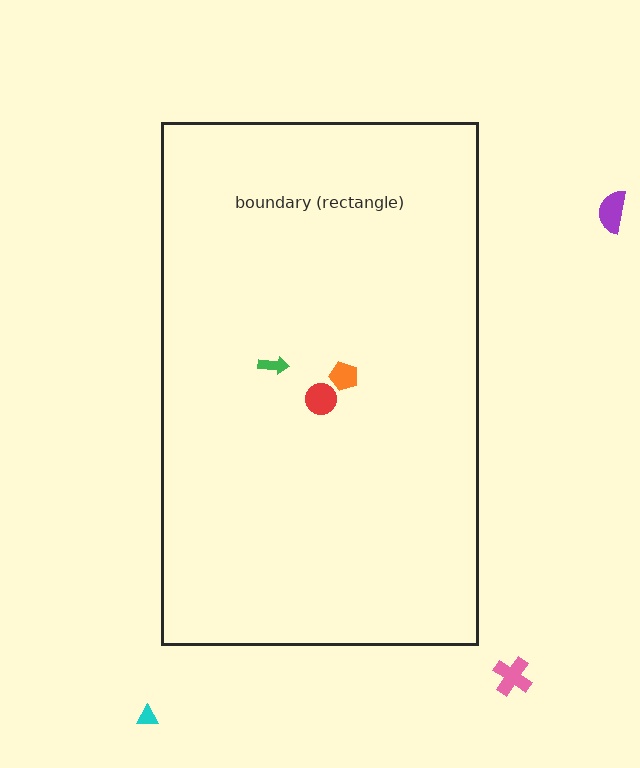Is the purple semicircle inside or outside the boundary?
Outside.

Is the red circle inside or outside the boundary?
Inside.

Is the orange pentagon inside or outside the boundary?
Inside.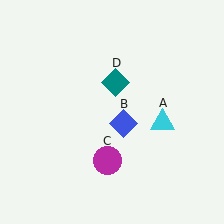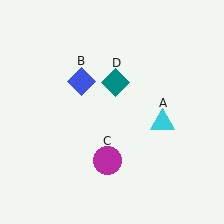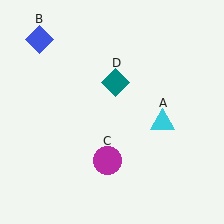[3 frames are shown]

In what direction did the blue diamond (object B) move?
The blue diamond (object B) moved up and to the left.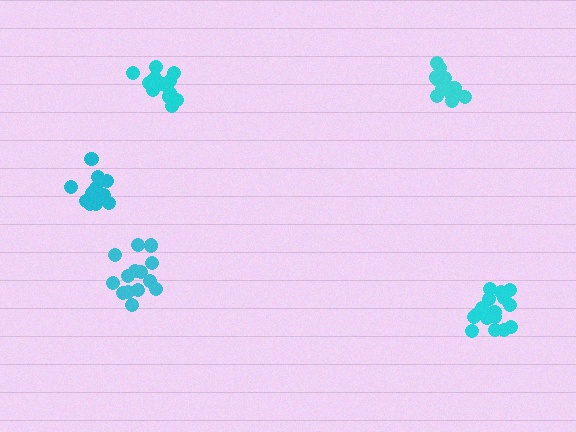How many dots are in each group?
Group 1: 18 dots, Group 2: 14 dots, Group 3: 16 dots, Group 4: 14 dots, Group 5: 15 dots (77 total).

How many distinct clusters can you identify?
There are 5 distinct clusters.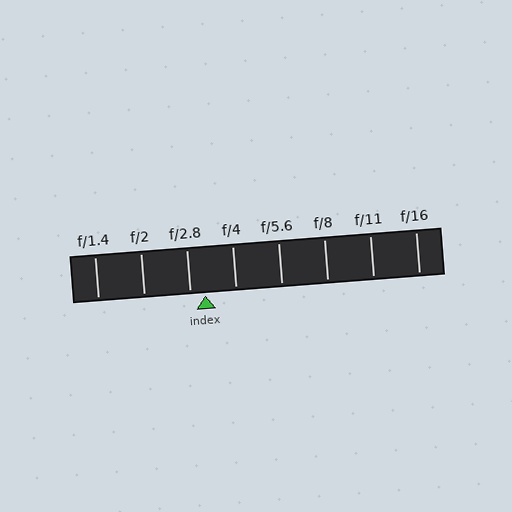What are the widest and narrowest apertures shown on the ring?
The widest aperture shown is f/1.4 and the narrowest is f/16.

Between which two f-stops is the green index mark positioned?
The index mark is between f/2.8 and f/4.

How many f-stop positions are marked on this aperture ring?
There are 8 f-stop positions marked.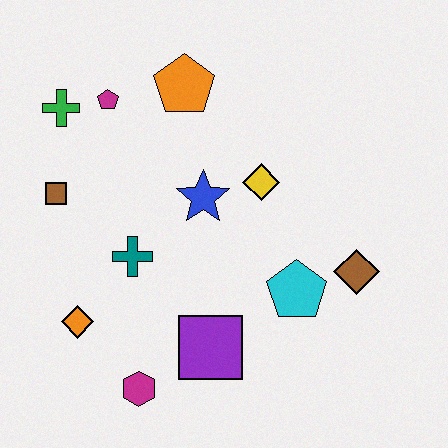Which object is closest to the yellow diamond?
The blue star is closest to the yellow diamond.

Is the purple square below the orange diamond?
Yes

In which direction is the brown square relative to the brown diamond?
The brown square is to the left of the brown diamond.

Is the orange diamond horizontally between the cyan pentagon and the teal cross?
No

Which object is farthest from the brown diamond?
The green cross is farthest from the brown diamond.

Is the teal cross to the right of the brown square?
Yes